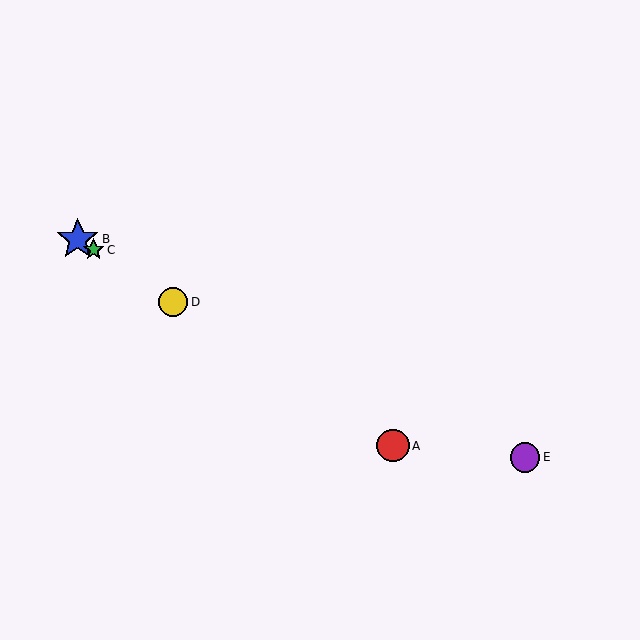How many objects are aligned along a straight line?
4 objects (A, B, C, D) are aligned along a straight line.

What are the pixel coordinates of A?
Object A is at (393, 446).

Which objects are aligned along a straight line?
Objects A, B, C, D are aligned along a straight line.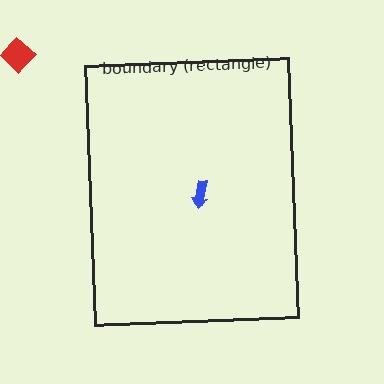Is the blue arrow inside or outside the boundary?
Inside.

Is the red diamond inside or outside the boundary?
Outside.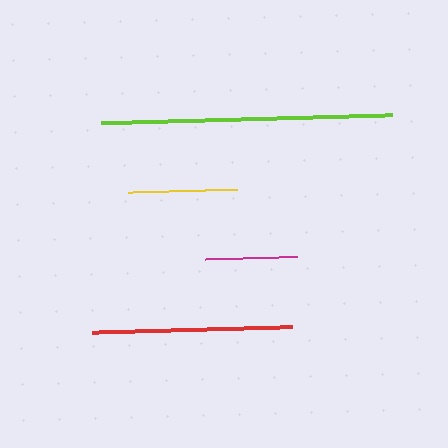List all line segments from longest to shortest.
From longest to shortest: lime, red, yellow, magenta.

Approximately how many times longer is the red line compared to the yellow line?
The red line is approximately 1.8 times the length of the yellow line.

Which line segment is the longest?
The lime line is the longest at approximately 291 pixels.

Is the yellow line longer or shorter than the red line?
The red line is longer than the yellow line.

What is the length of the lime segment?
The lime segment is approximately 291 pixels long.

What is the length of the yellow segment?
The yellow segment is approximately 110 pixels long.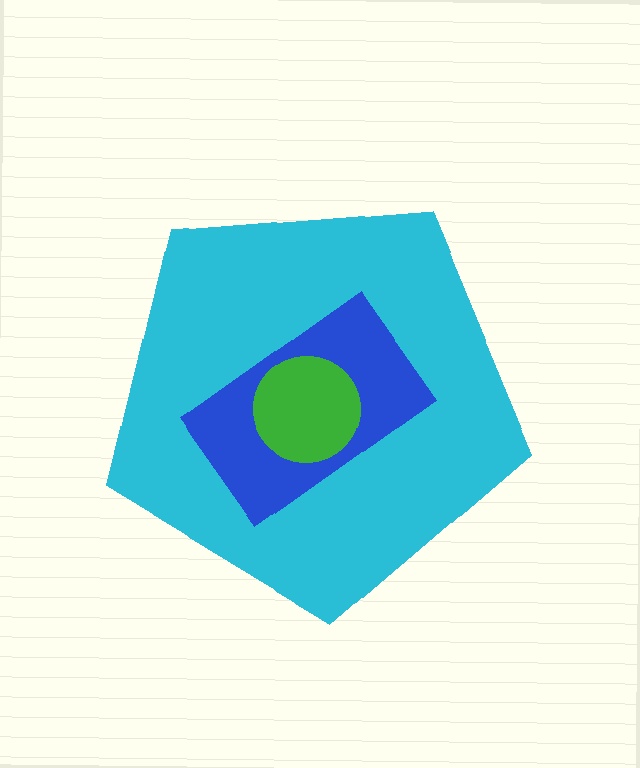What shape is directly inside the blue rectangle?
The green circle.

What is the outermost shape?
The cyan pentagon.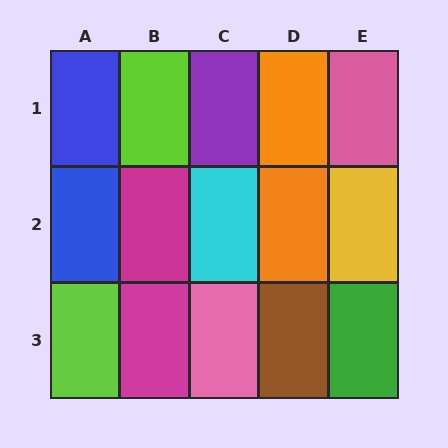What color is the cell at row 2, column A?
Blue.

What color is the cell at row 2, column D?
Orange.